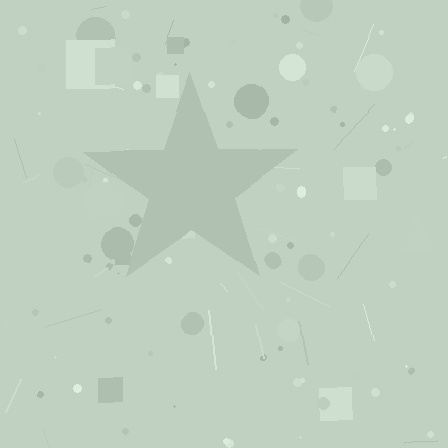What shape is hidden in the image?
A star is hidden in the image.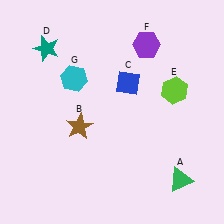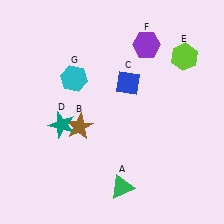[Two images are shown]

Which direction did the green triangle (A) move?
The green triangle (A) moved left.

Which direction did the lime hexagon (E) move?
The lime hexagon (E) moved up.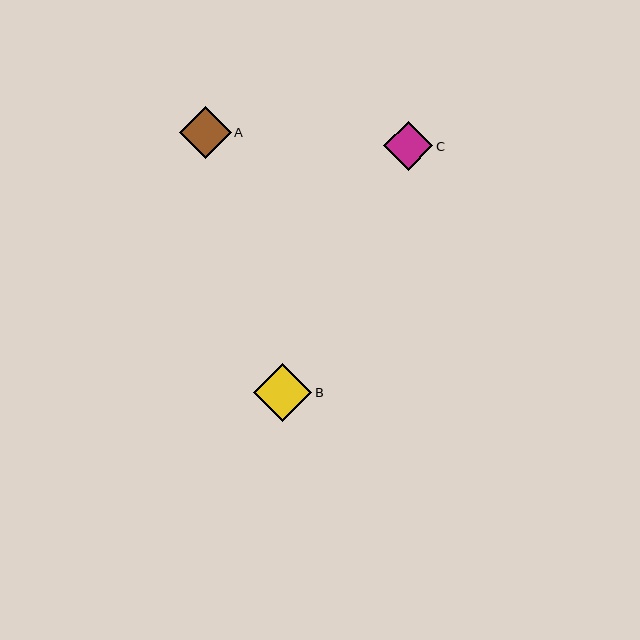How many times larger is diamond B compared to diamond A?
Diamond B is approximately 1.1 times the size of diamond A.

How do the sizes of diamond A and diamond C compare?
Diamond A and diamond C are approximately the same size.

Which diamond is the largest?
Diamond B is the largest with a size of approximately 58 pixels.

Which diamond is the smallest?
Diamond C is the smallest with a size of approximately 49 pixels.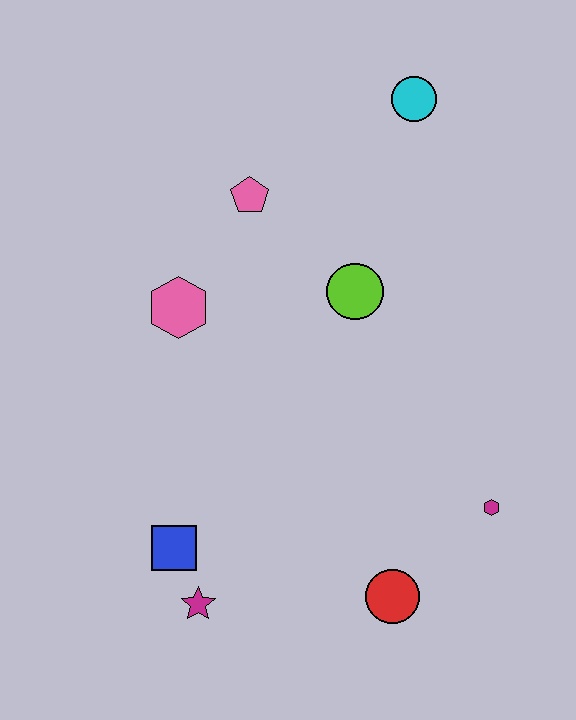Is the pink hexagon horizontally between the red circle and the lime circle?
No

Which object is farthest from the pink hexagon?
The magenta hexagon is farthest from the pink hexagon.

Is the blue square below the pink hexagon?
Yes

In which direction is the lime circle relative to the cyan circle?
The lime circle is below the cyan circle.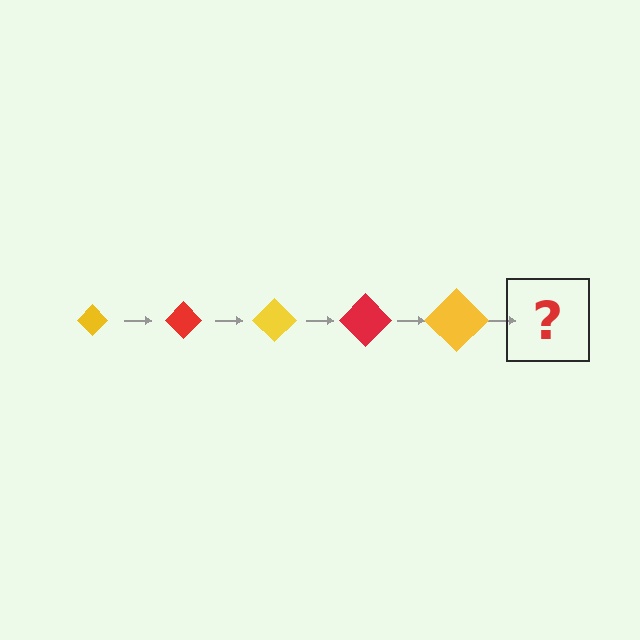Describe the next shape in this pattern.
It should be a red diamond, larger than the previous one.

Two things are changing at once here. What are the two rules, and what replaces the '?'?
The two rules are that the diamond grows larger each step and the color cycles through yellow and red. The '?' should be a red diamond, larger than the previous one.